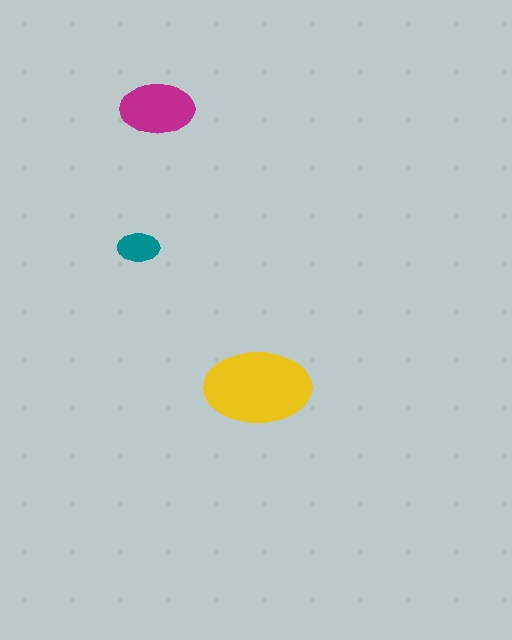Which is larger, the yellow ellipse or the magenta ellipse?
The yellow one.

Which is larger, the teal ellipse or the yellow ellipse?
The yellow one.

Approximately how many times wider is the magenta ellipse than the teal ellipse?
About 2 times wider.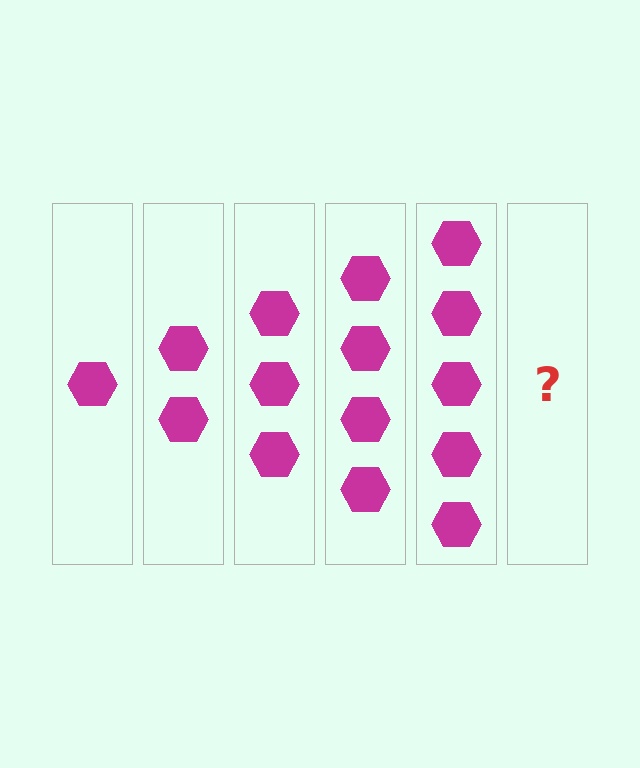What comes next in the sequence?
The next element should be 6 hexagons.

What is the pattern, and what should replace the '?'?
The pattern is that each step adds one more hexagon. The '?' should be 6 hexagons.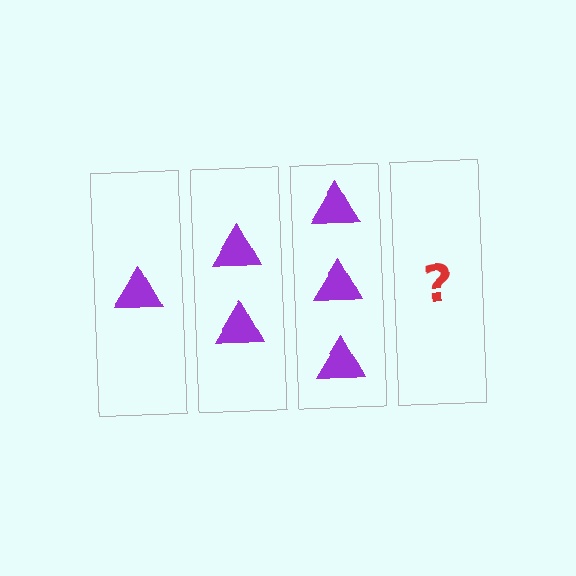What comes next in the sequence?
The next element should be 4 triangles.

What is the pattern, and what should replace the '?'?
The pattern is that each step adds one more triangle. The '?' should be 4 triangles.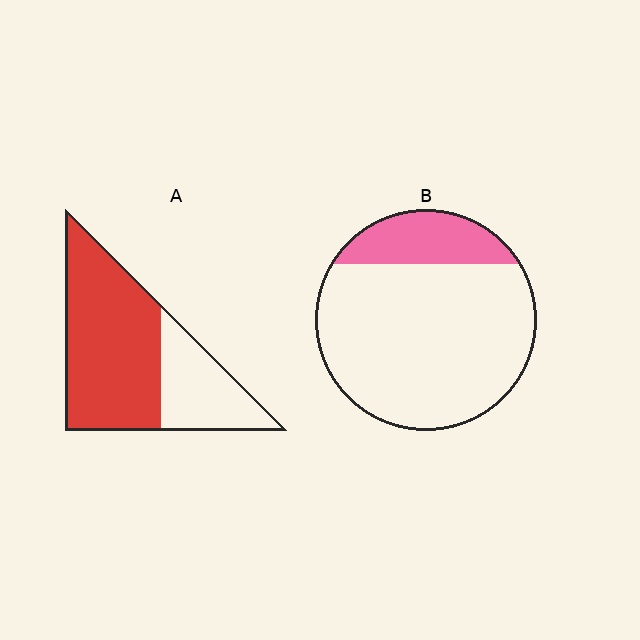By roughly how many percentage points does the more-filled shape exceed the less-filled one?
By roughly 50 percentage points (A over B).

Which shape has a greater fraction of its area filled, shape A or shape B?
Shape A.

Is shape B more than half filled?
No.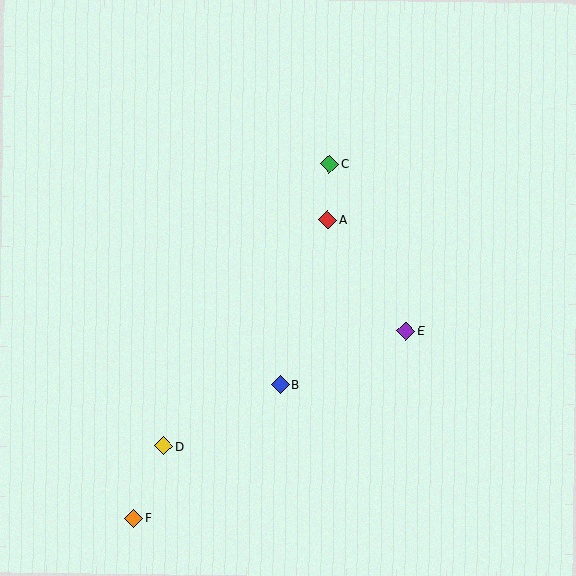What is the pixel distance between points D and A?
The distance between D and A is 279 pixels.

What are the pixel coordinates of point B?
Point B is at (280, 385).